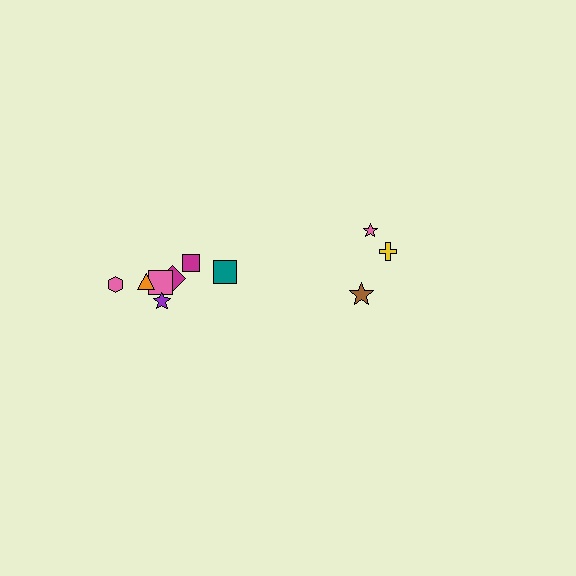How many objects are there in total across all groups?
There are 10 objects.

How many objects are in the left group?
There are 7 objects.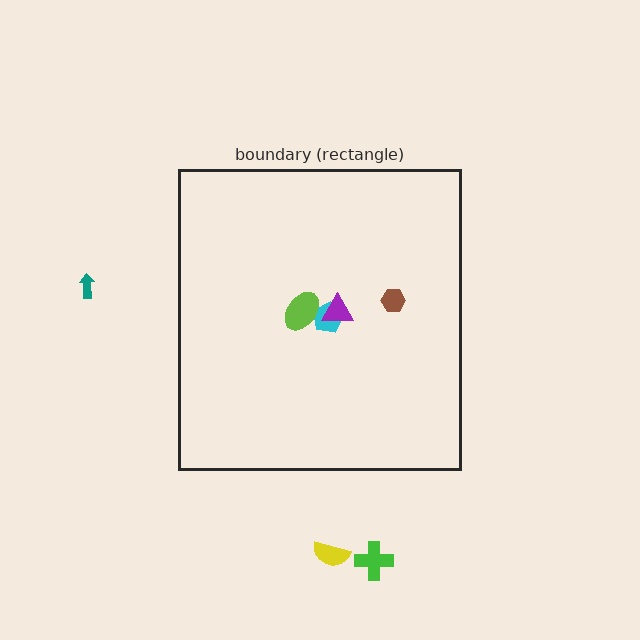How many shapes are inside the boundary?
4 inside, 3 outside.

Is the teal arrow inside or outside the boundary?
Outside.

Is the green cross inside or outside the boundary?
Outside.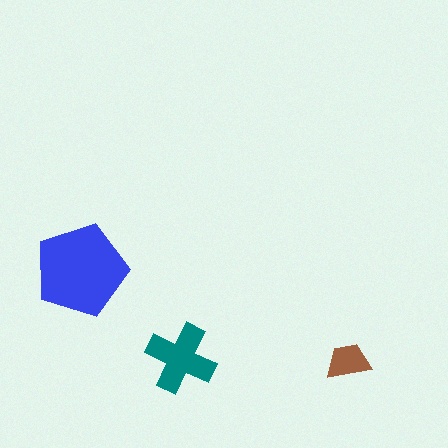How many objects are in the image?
There are 3 objects in the image.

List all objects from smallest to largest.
The brown trapezoid, the teal cross, the blue pentagon.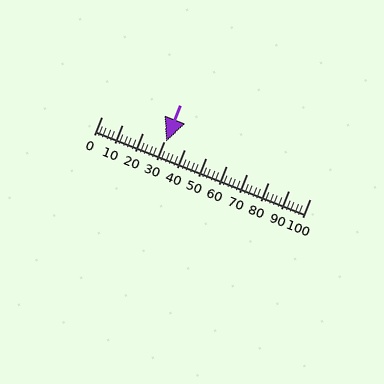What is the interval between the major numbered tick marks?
The major tick marks are spaced 10 units apart.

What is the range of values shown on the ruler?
The ruler shows values from 0 to 100.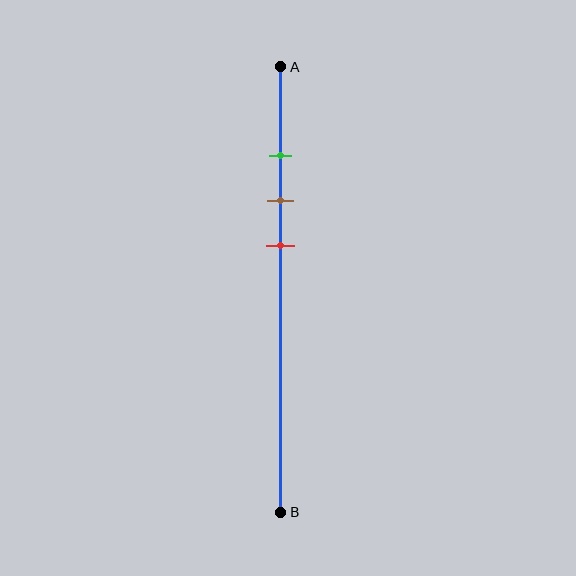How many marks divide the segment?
There are 3 marks dividing the segment.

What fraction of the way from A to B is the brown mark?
The brown mark is approximately 30% (0.3) of the way from A to B.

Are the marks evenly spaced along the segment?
Yes, the marks are approximately evenly spaced.